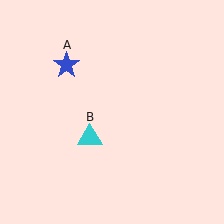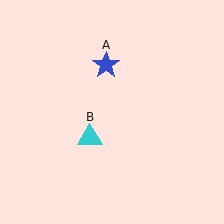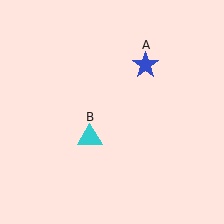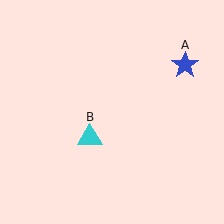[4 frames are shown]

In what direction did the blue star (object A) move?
The blue star (object A) moved right.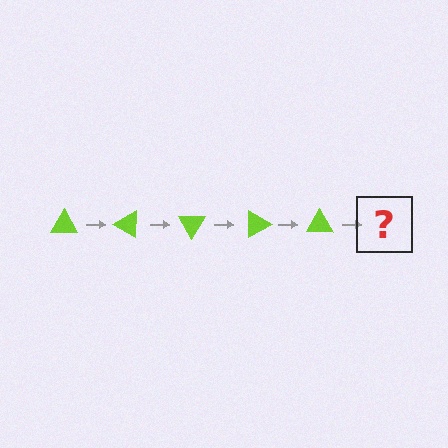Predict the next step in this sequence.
The next step is a lime triangle rotated 150 degrees.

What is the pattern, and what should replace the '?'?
The pattern is that the triangle rotates 30 degrees each step. The '?' should be a lime triangle rotated 150 degrees.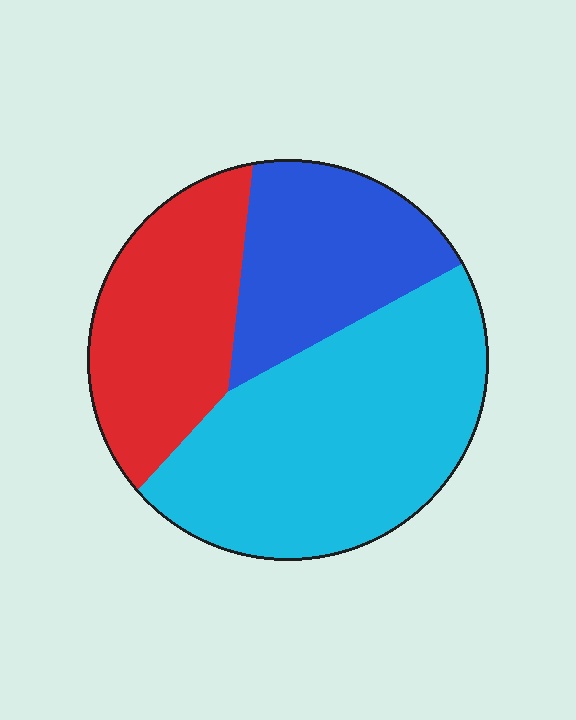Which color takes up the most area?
Cyan, at roughly 50%.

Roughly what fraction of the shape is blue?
Blue takes up about one quarter (1/4) of the shape.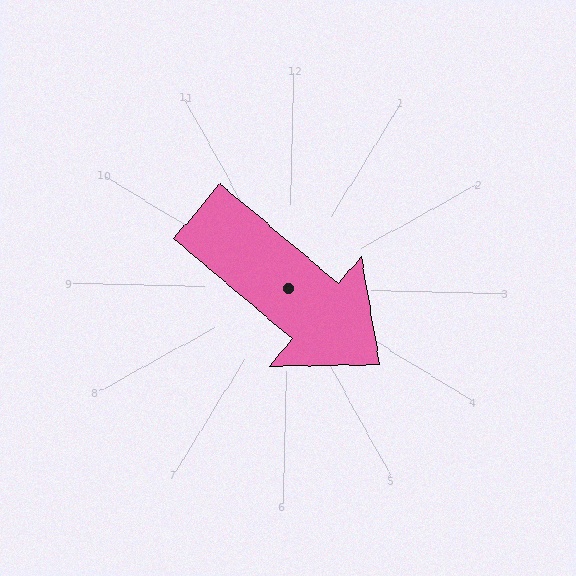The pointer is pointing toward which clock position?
Roughly 4 o'clock.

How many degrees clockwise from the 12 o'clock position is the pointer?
Approximately 129 degrees.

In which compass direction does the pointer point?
Southeast.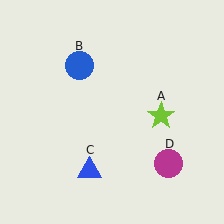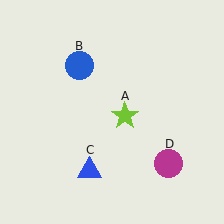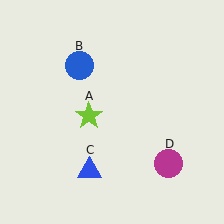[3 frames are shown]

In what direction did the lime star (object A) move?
The lime star (object A) moved left.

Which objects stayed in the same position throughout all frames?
Blue circle (object B) and blue triangle (object C) and magenta circle (object D) remained stationary.